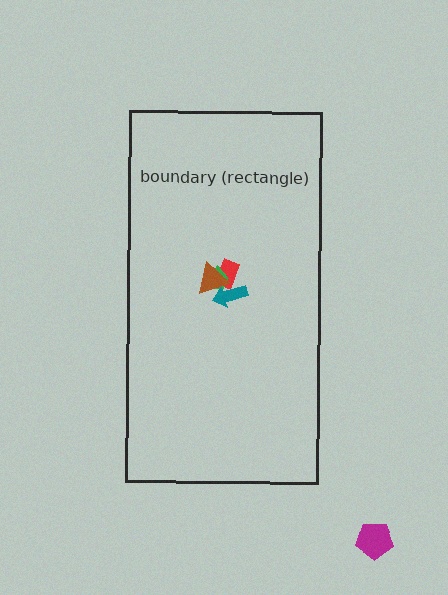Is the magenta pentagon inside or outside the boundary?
Outside.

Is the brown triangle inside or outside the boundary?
Inside.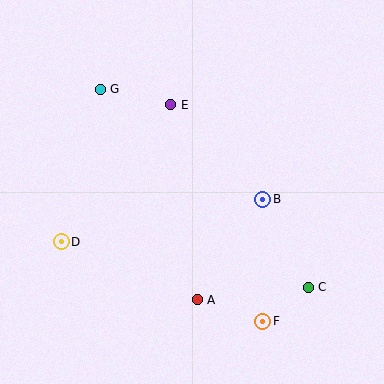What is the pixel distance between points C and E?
The distance between C and E is 228 pixels.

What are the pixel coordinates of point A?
Point A is at (197, 300).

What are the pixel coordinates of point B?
Point B is at (263, 199).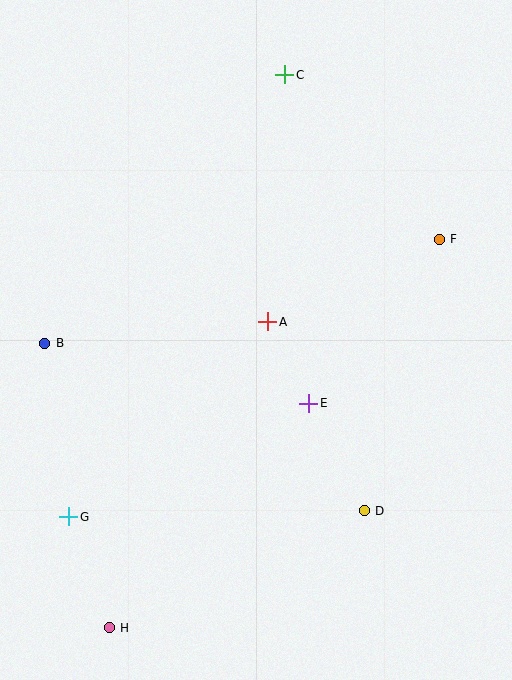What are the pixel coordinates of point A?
Point A is at (268, 322).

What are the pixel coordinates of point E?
Point E is at (309, 403).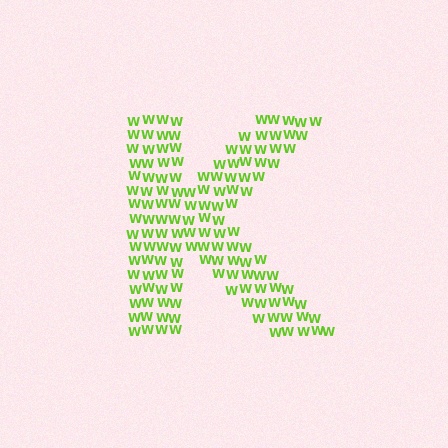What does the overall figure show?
The overall figure shows the letter K.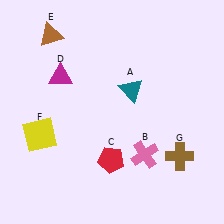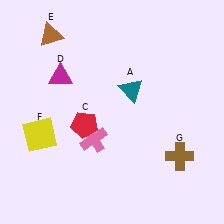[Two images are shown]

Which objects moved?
The objects that moved are: the pink cross (B), the red pentagon (C).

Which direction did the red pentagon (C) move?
The red pentagon (C) moved up.